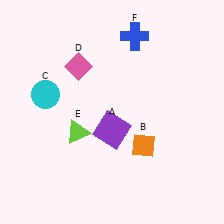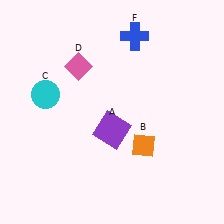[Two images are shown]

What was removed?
The lime triangle (E) was removed in Image 2.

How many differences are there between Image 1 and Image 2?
There is 1 difference between the two images.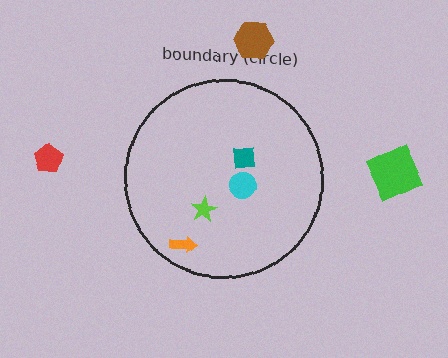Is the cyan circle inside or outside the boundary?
Inside.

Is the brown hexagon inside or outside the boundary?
Outside.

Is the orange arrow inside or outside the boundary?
Inside.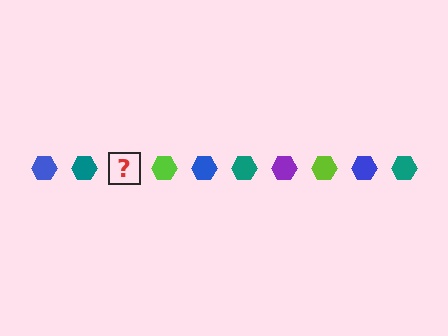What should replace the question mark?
The question mark should be replaced with a purple hexagon.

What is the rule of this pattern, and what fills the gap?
The rule is that the pattern cycles through blue, teal, purple, lime hexagons. The gap should be filled with a purple hexagon.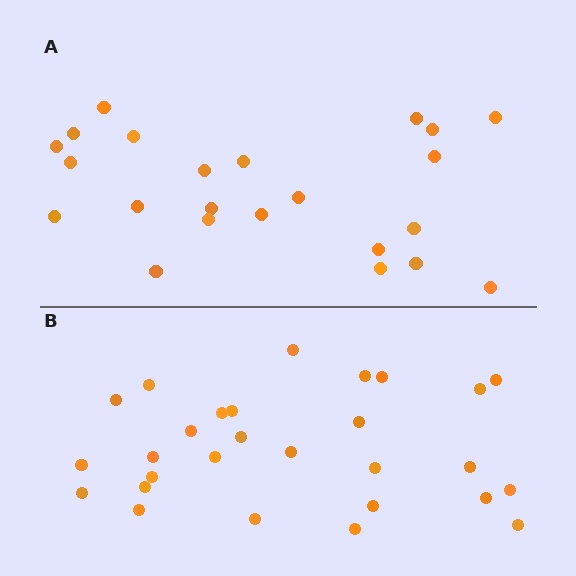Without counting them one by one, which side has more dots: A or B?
Region B (the bottom region) has more dots.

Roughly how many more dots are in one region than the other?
Region B has about 5 more dots than region A.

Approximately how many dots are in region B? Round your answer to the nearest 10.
About 30 dots. (The exact count is 28, which rounds to 30.)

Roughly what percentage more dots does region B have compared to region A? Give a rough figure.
About 20% more.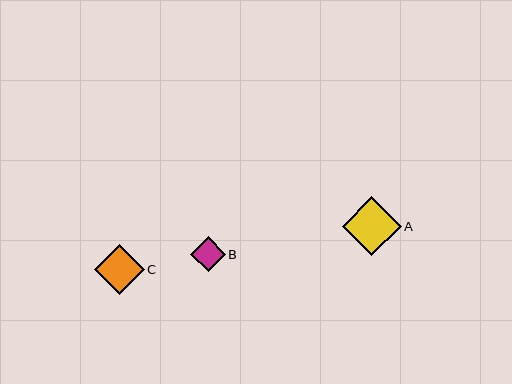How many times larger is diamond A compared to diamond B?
Diamond A is approximately 1.7 times the size of diamond B.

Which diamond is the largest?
Diamond A is the largest with a size of approximately 59 pixels.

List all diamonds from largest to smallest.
From largest to smallest: A, C, B.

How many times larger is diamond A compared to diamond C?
Diamond A is approximately 1.2 times the size of diamond C.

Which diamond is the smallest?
Diamond B is the smallest with a size of approximately 35 pixels.